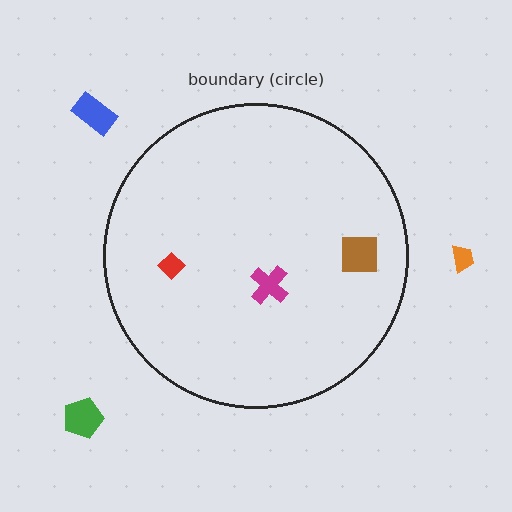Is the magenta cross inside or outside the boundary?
Inside.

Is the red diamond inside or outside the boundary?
Inside.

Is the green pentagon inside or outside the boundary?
Outside.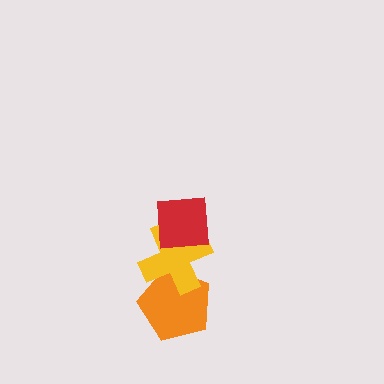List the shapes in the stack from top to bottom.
From top to bottom: the red square, the yellow cross, the orange pentagon.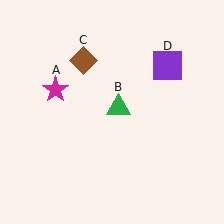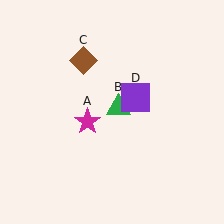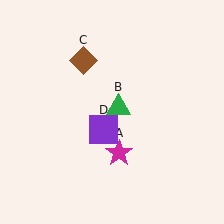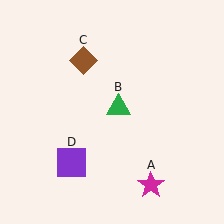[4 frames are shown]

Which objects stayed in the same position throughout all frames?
Green triangle (object B) and brown diamond (object C) remained stationary.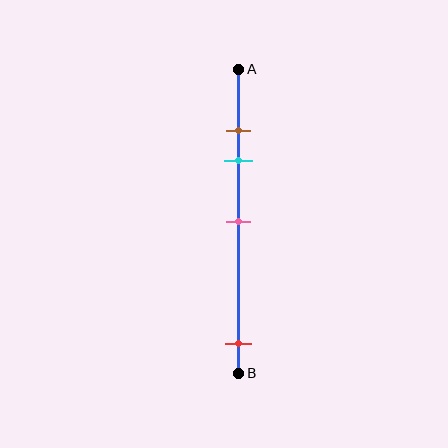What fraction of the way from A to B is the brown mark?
The brown mark is approximately 20% (0.2) of the way from A to B.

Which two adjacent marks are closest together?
The brown and cyan marks are the closest adjacent pair.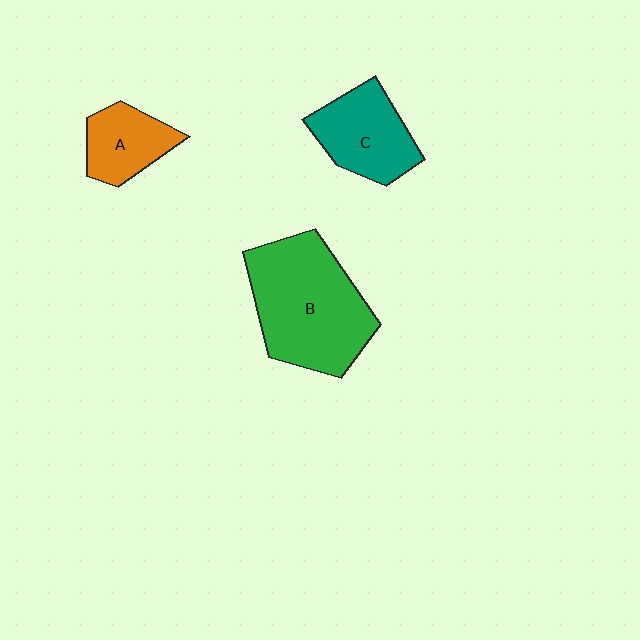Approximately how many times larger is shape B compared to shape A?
Approximately 2.4 times.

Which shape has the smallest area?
Shape A (orange).